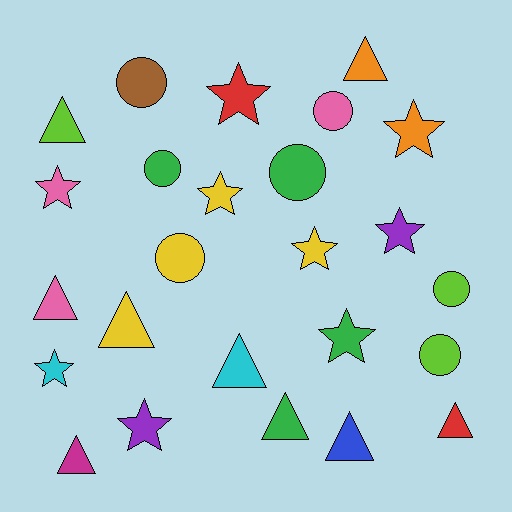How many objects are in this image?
There are 25 objects.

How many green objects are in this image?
There are 4 green objects.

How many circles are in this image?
There are 7 circles.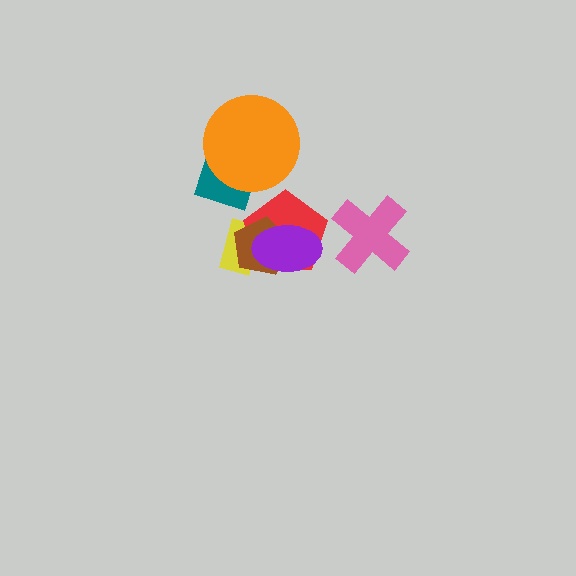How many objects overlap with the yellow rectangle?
3 objects overlap with the yellow rectangle.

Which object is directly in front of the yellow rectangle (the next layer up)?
The red pentagon is directly in front of the yellow rectangle.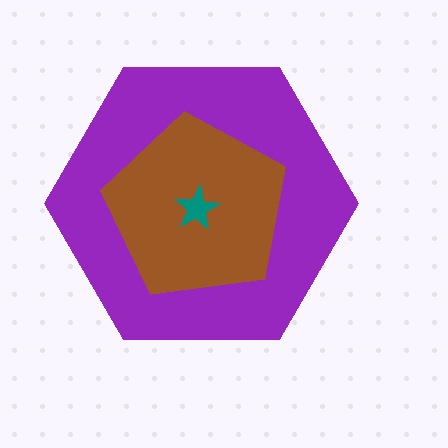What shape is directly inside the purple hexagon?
The brown pentagon.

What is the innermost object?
The teal star.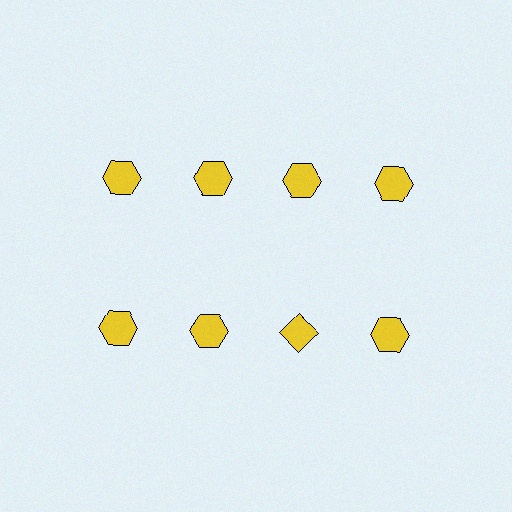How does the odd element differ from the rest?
It has a different shape: diamond instead of hexagon.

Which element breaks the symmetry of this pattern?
The yellow diamond in the second row, center column breaks the symmetry. All other shapes are yellow hexagons.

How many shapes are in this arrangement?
There are 8 shapes arranged in a grid pattern.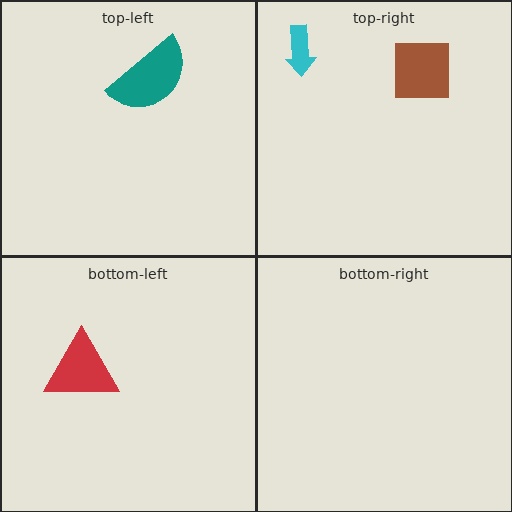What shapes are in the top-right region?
The brown square, the cyan arrow.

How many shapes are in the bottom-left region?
1.